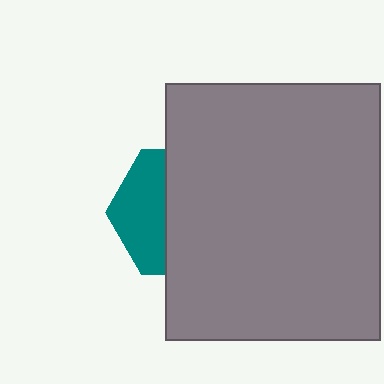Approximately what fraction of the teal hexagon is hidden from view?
Roughly 61% of the teal hexagon is hidden behind the gray rectangle.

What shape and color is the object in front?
The object in front is a gray rectangle.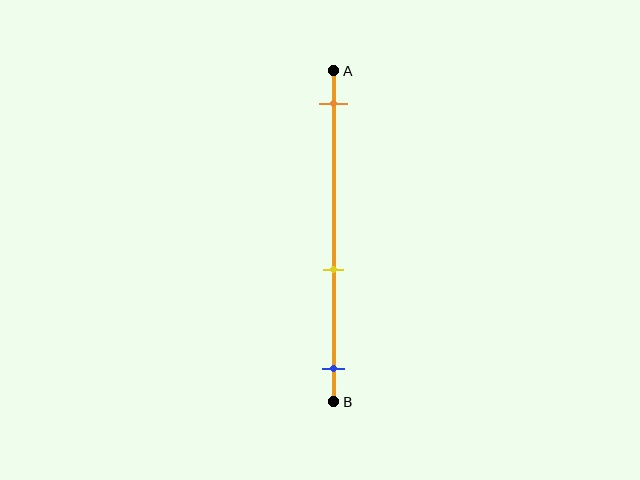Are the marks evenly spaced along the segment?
No, the marks are not evenly spaced.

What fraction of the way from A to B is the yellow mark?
The yellow mark is approximately 60% (0.6) of the way from A to B.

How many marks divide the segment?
There are 3 marks dividing the segment.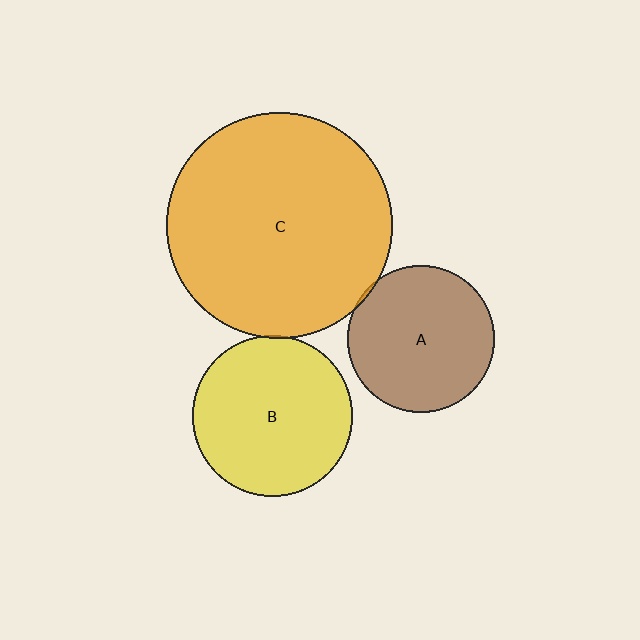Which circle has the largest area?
Circle C (orange).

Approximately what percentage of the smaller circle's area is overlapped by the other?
Approximately 5%.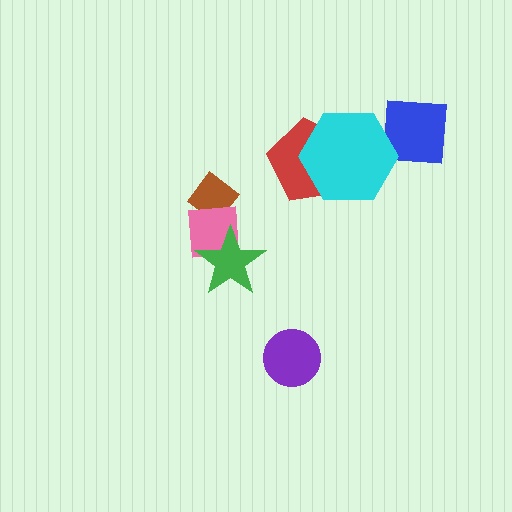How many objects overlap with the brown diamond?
1 object overlaps with the brown diamond.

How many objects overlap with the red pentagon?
1 object overlaps with the red pentagon.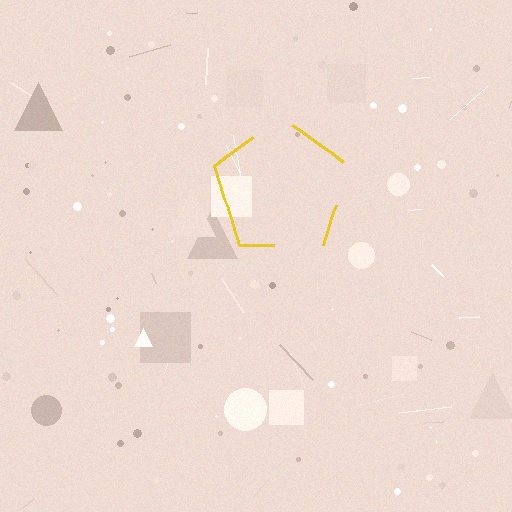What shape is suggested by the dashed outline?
The dashed outline suggests a pentagon.